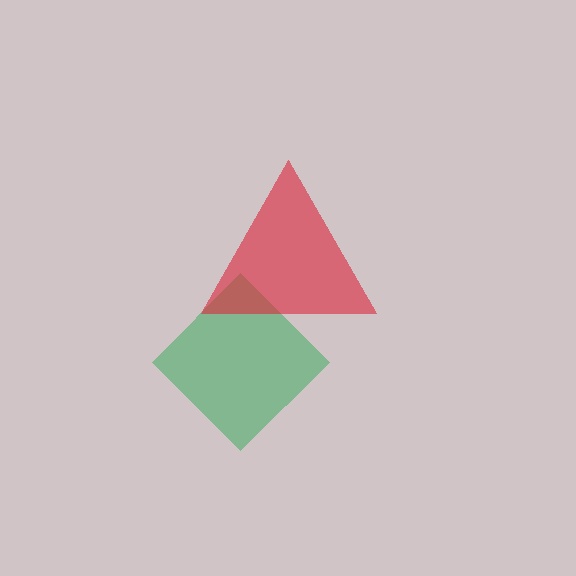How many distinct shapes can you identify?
There are 2 distinct shapes: a green diamond, a red triangle.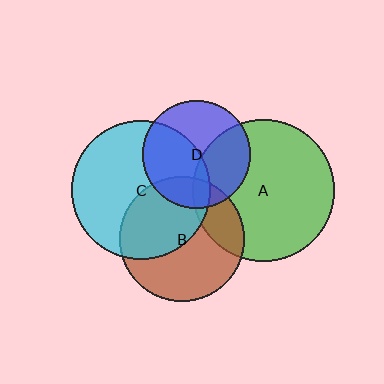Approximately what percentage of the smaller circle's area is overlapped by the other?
Approximately 45%.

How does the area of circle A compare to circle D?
Approximately 1.7 times.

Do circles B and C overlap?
Yes.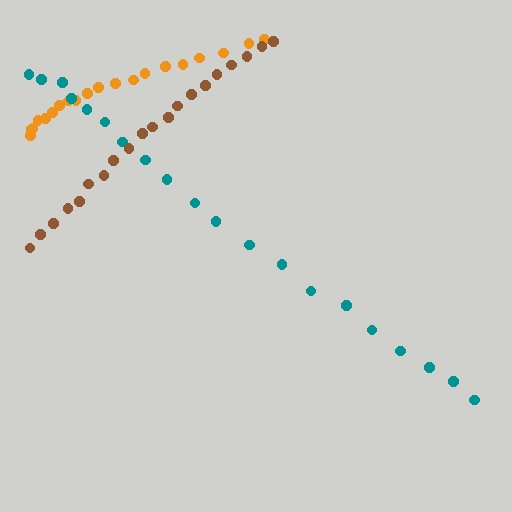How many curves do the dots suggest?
There are 3 distinct paths.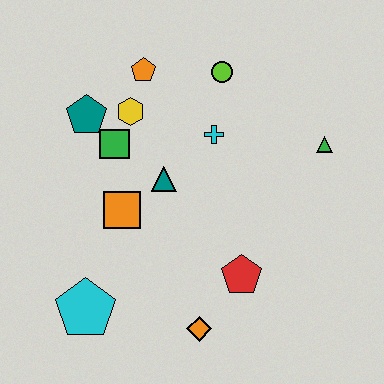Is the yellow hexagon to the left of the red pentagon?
Yes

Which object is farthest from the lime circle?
The cyan pentagon is farthest from the lime circle.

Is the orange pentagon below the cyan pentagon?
No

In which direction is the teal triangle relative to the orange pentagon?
The teal triangle is below the orange pentagon.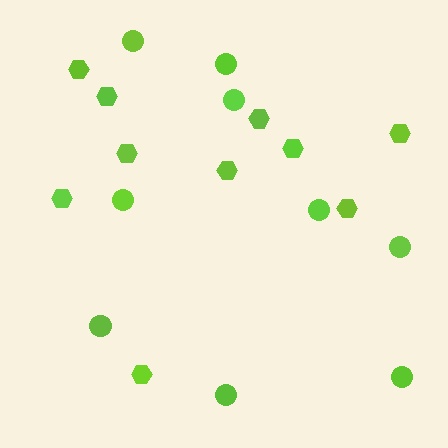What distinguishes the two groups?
There are 2 groups: one group of hexagons (10) and one group of circles (9).